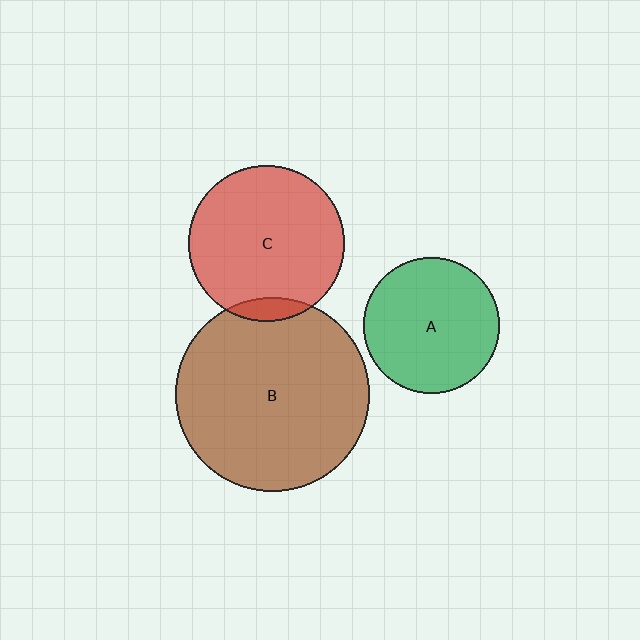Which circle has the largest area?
Circle B (brown).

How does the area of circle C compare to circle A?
Approximately 1.3 times.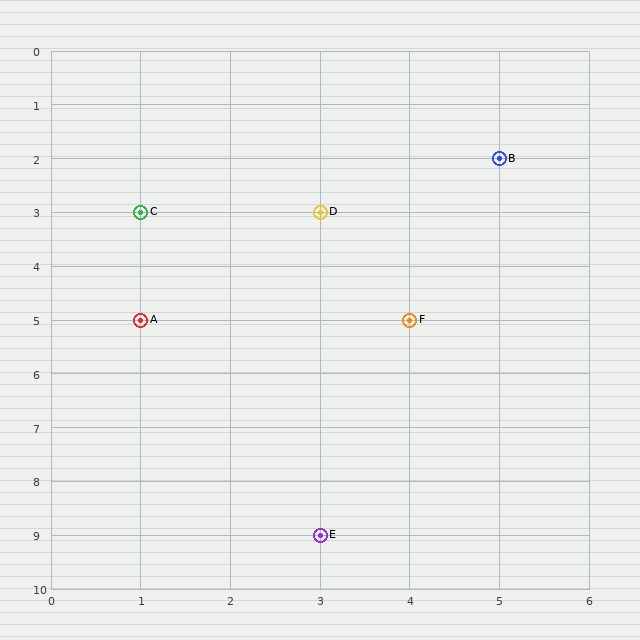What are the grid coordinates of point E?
Point E is at grid coordinates (3, 9).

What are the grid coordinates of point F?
Point F is at grid coordinates (4, 5).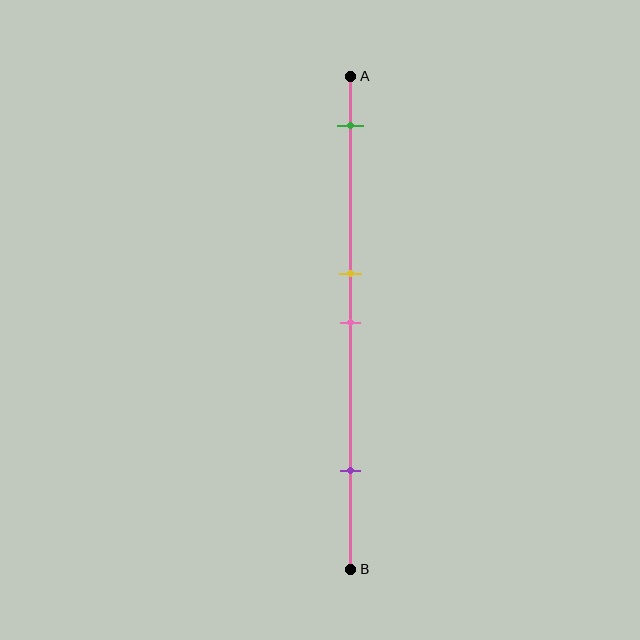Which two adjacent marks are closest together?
The yellow and pink marks are the closest adjacent pair.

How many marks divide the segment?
There are 4 marks dividing the segment.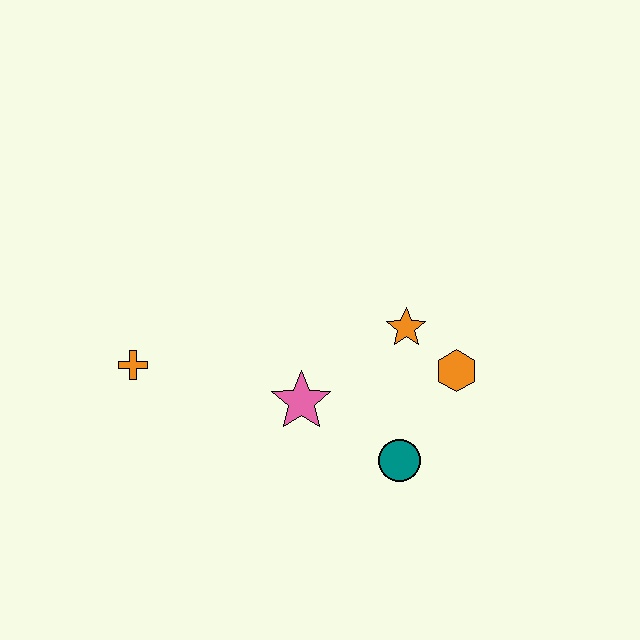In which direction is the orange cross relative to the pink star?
The orange cross is to the left of the pink star.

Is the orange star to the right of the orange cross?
Yes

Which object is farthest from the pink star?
The orange cross is farthest from the pink star.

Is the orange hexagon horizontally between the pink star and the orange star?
No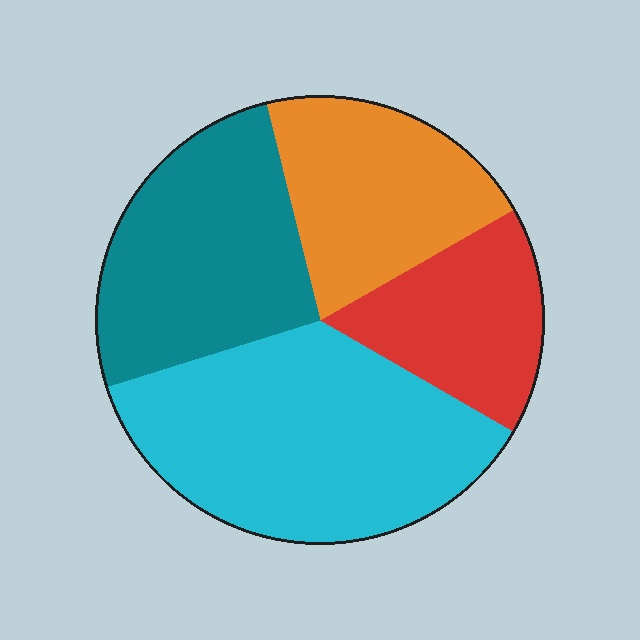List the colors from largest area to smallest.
From largest to smallest: cyan, teal, orange, red.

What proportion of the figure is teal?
Teal covers about 25% of the figure.